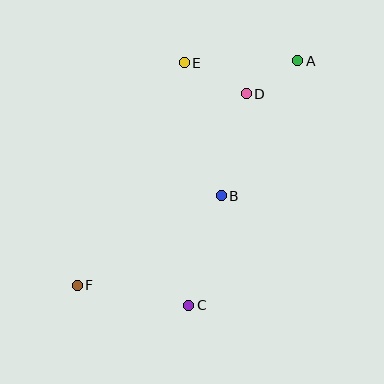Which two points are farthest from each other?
Points A and F are farthest from each other.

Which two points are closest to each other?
Points A and D are closest to each other.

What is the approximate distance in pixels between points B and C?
The distance between B and C is approximately 114 pixels.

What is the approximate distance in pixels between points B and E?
The distance between B and E is approximately 138 pixels.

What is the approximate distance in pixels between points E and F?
The distance between E and F is approximately 247 pixels.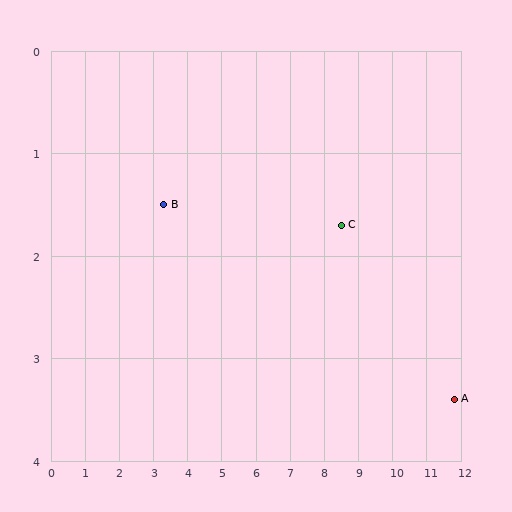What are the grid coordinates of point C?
Point C is at approximately (8.5, 1.7).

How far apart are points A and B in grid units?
Points A and B are about 8.7 grid units apart.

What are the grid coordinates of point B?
Point B is at approximately (3.3, 1.5).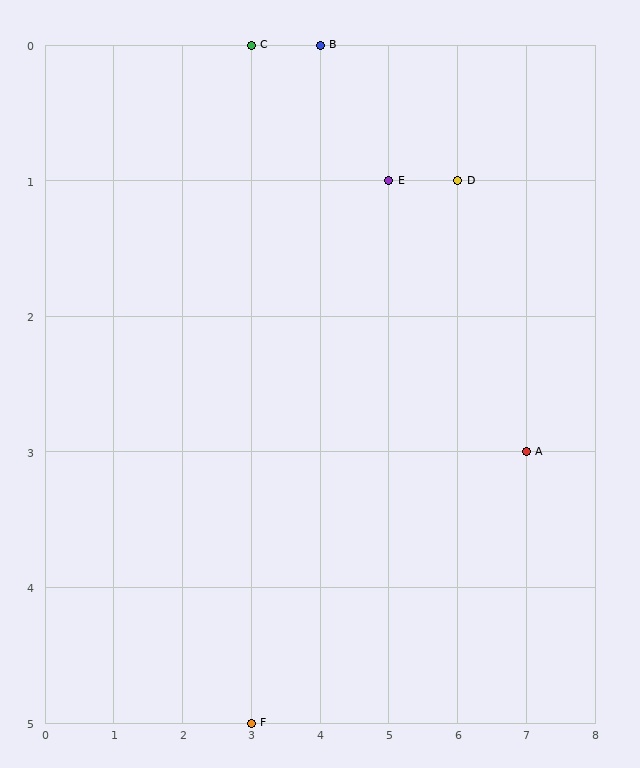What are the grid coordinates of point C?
Point C is at grid coordinates (3, 0).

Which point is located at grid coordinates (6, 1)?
Point D is at (6, 1).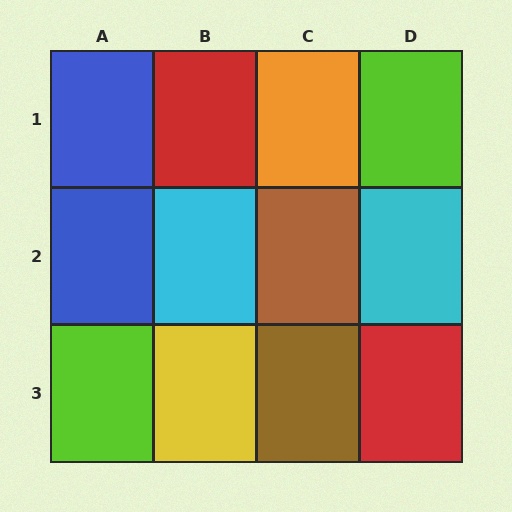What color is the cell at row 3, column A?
Lime.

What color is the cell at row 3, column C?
Brown.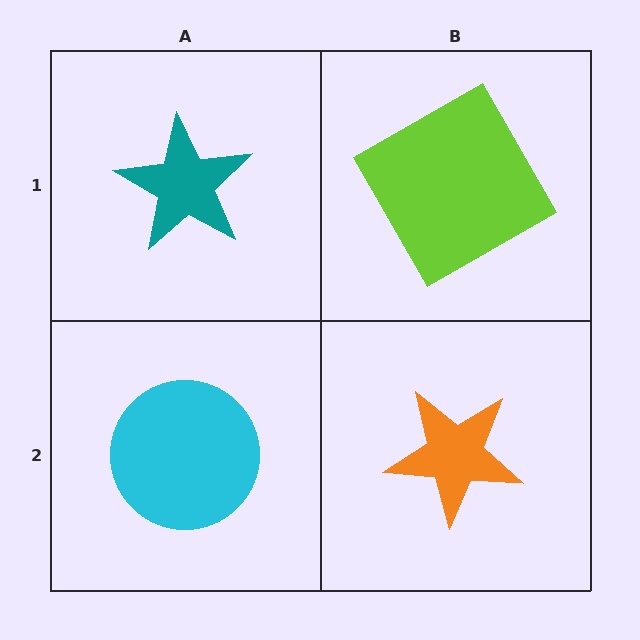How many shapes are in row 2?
2 shapes.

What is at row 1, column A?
A teal star.